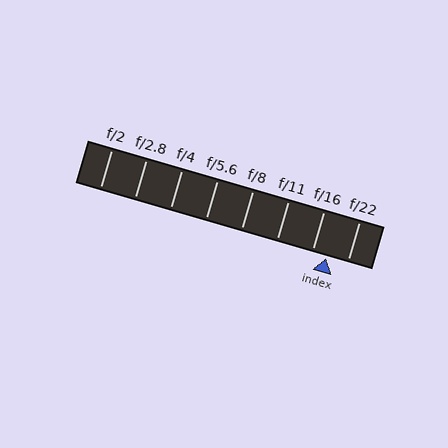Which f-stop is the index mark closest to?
The index mark is closest to f/16.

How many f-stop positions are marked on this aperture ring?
There are 8 f-stop positions marked.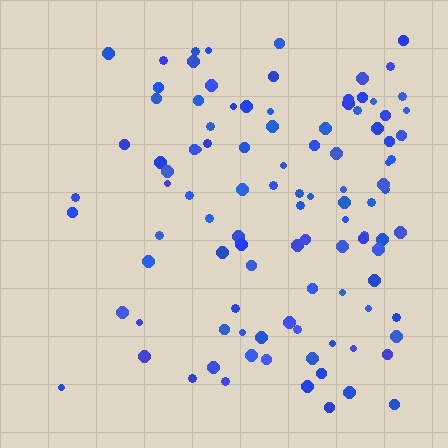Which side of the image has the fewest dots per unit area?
The left.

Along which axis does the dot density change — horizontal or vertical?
Horizontal.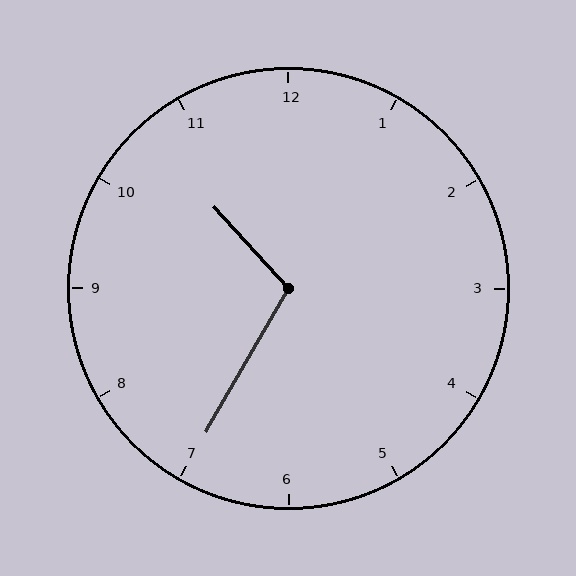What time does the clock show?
10:35.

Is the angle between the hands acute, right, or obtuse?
It is obtuse.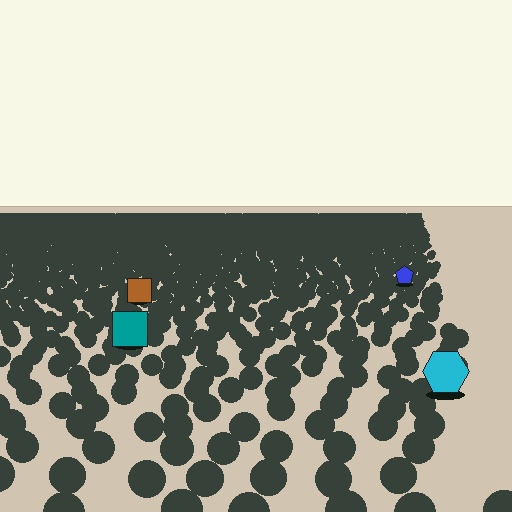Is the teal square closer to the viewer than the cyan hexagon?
No. The cyan hexagon is closer — you can tell from the texture gradient: the ground texture is coarser near it.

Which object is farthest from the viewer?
The blue pentagon is farthest from the viewer. It appears smaller and the ground texture around it is denser.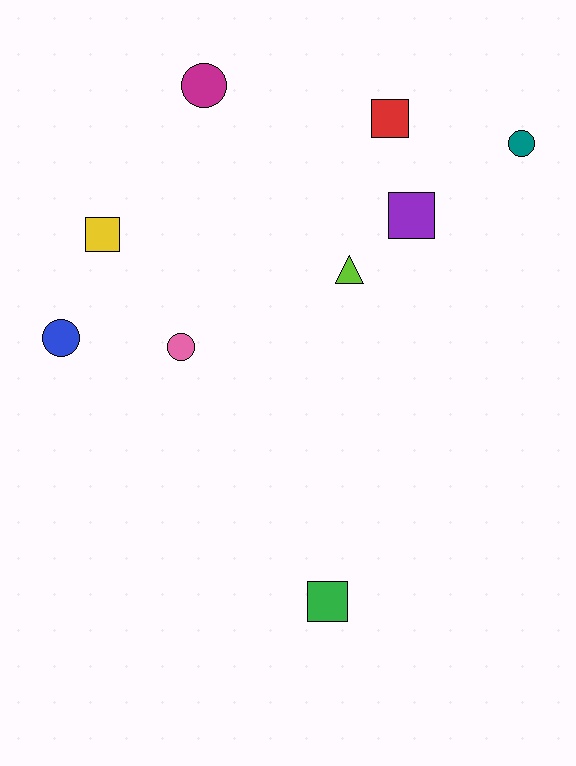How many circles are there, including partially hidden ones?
There are 4 circles.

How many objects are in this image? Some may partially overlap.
There are 9 objects.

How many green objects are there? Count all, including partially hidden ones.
There is 1 green object.